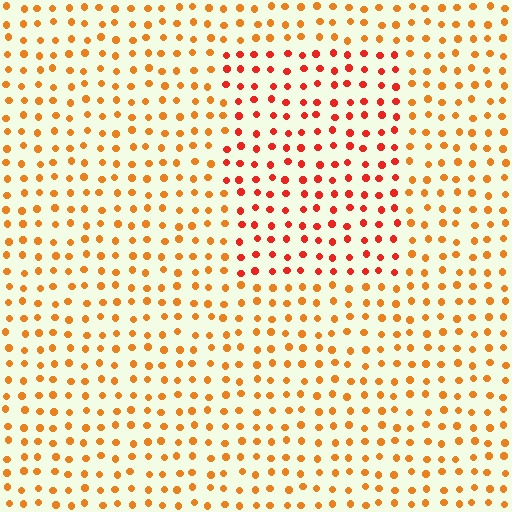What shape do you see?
I see a rectangle.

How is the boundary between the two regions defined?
The boundary is defined purely by a slight shift in hue (about 28 degrees). Spacing, size, and orientation are identical on both sides.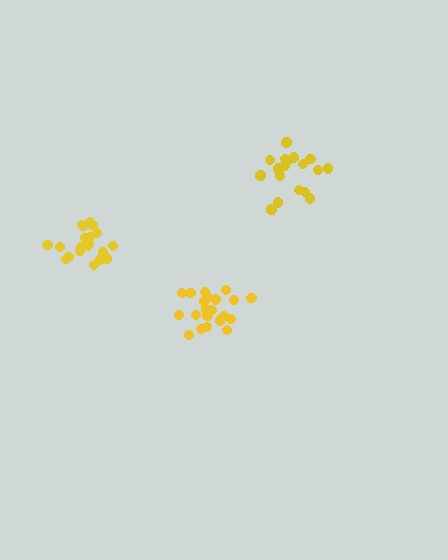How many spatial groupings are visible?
There are 3 spatial groupings.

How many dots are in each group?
Group 1: 19 dots, Group 2: 20 dots, Group 3: 21 dots (60 total).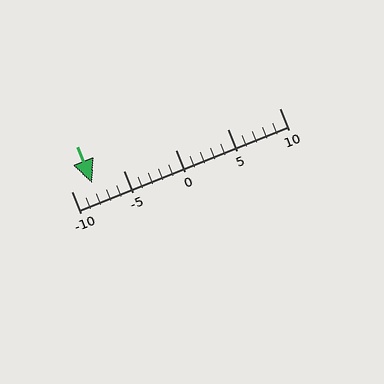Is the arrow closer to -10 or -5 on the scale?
The arrow is closer to -10.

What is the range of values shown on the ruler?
The ruler shows values from -10 to 10.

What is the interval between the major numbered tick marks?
The major tick marks are spaced 5 units apart.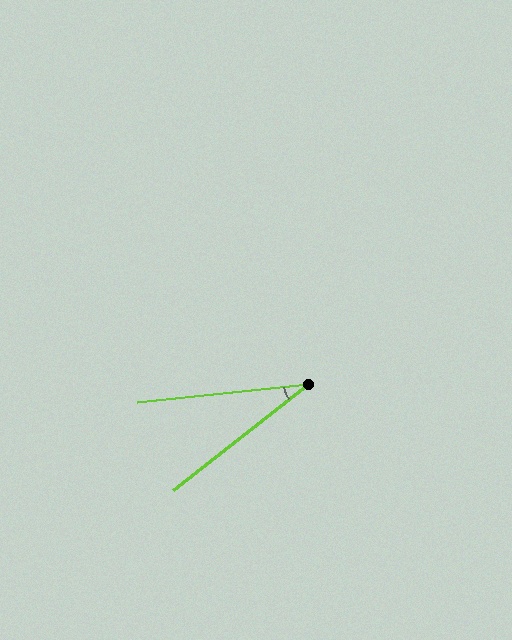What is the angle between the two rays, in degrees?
Approximately 32 degrees.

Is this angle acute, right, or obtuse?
It is acute.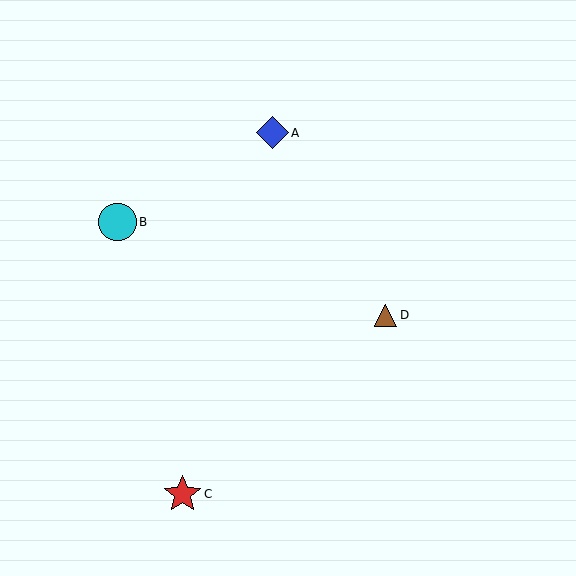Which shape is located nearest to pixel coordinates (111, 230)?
The cyan circle (labeled B) at (117, 222) is nearest to that location.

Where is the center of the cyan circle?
The center of the cyan circle is at (117, 222).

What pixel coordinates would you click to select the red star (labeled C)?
Click at (183, 494) to select the red star C.